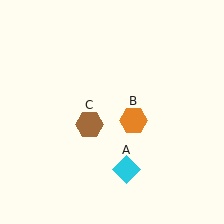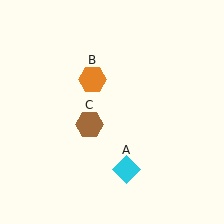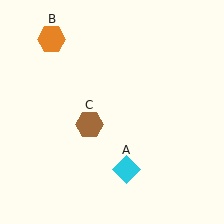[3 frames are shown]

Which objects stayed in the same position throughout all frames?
Cyan diamond (object A) and brown hexagon (object C) remained stationary.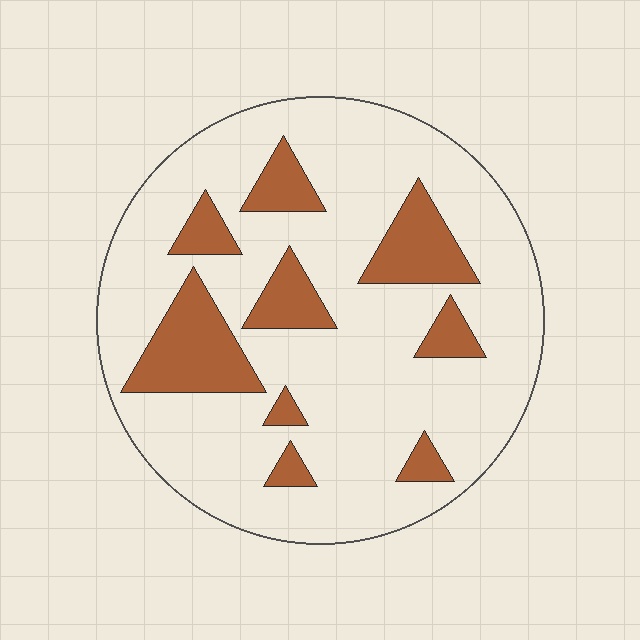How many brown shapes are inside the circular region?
9.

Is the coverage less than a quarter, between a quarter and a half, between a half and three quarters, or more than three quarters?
Less than a quarter.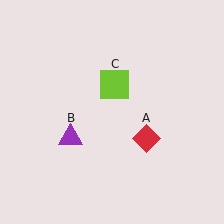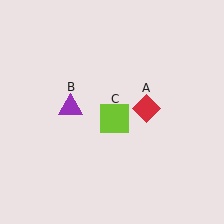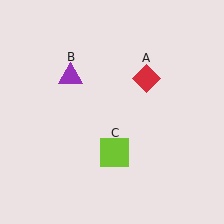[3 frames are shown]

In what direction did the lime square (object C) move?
The lime square (object C) moved down.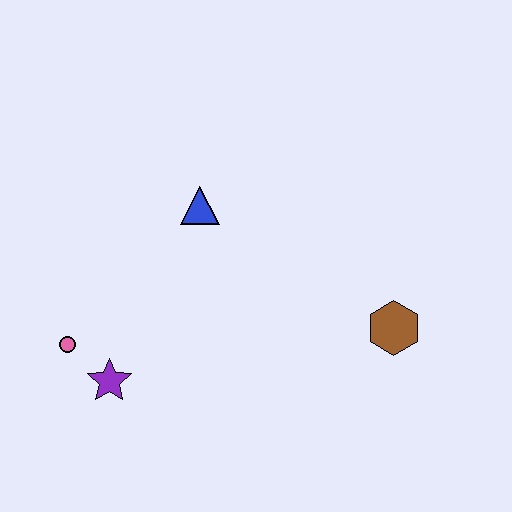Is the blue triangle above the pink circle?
Yes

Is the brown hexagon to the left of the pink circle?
No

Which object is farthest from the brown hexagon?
The pink circle is farthest from the brown hexagon.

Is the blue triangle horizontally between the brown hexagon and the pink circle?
Yes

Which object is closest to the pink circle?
The purple star is closest to the pink circle.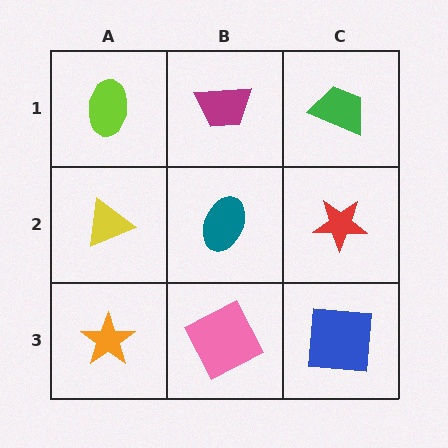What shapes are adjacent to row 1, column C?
A red star (row 2, column C), a magenta trapezoid (row 1, column B).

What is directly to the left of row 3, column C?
A pink square.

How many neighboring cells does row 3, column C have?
2.